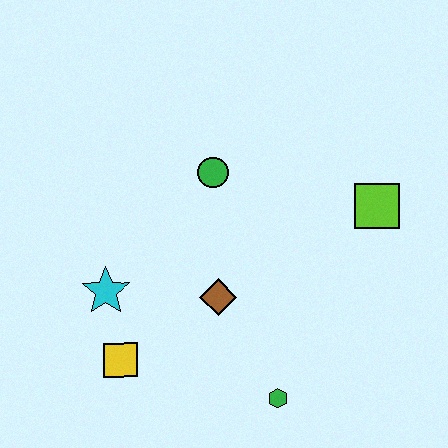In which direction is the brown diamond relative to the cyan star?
The brown diamond is to the right of the cyan star.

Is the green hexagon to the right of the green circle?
Yes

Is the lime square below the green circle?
Yes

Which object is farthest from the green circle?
The green hexagon is farthest from the green circle.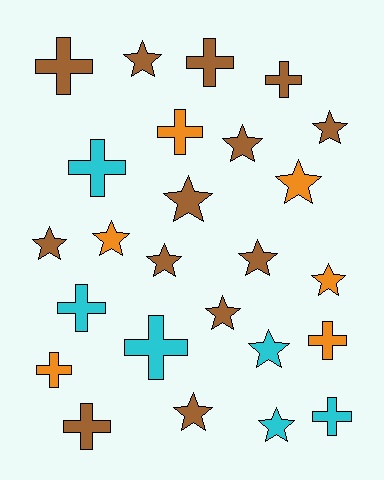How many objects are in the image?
There are 25 objects.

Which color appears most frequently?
Brown, with 13 objects.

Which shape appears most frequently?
Star, with 14 objects.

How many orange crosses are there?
There are 3 orange crosses.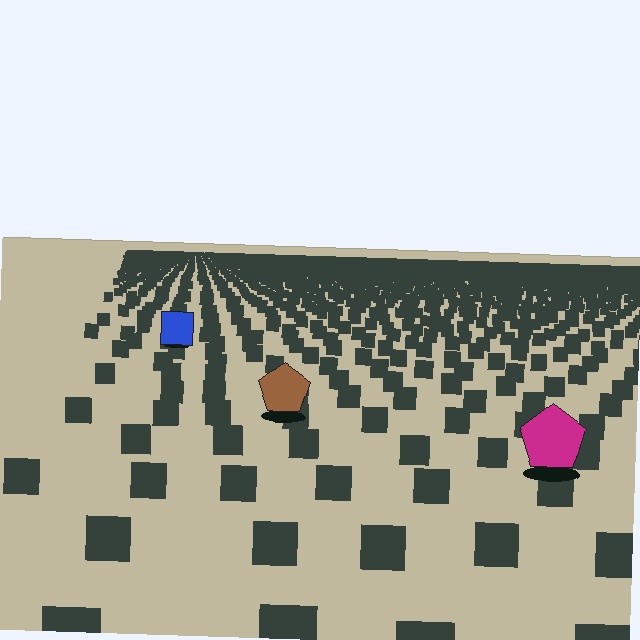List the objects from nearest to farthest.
From nearest to farthest: the magenta pentagon, the brown pentagon, the blue square.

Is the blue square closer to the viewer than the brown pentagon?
No. The brown pentagon is closer — you can tell from the texture gradient: the ground texture is coarser near it.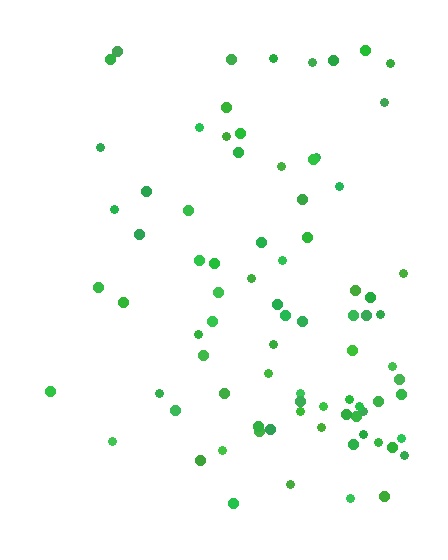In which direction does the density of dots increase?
From left to right, with the right side densest.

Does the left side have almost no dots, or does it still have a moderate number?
Still a moderate number, just noticeably fewer than the right.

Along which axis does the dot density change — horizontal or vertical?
Horizontal.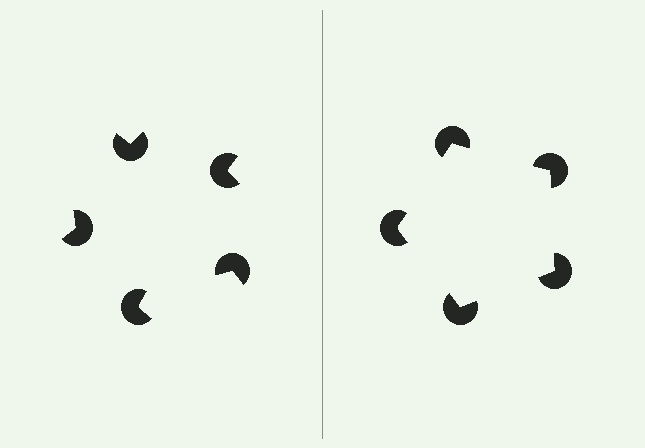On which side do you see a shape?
An illusory pentagon appears on the right side. On the left side the wedge cuts are rotated, so no coherent shape forms.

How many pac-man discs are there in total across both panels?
10 — 5 on each side.